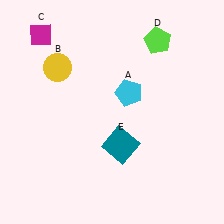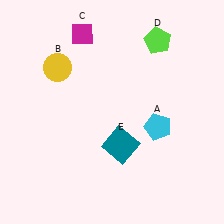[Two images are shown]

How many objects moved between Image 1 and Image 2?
2 objects moved between the two images.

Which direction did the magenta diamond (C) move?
The magenta diamond (C) moved right.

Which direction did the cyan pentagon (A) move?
The cyan pentagon (A) moved down.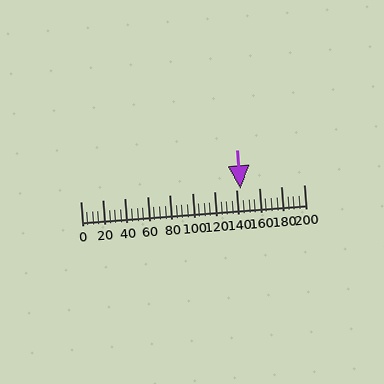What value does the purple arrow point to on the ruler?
The purple arrow points to approximately 143.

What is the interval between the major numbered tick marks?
The major tick marks are spaced 20 units apart.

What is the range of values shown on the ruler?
The ruler shows values from 0 to 200.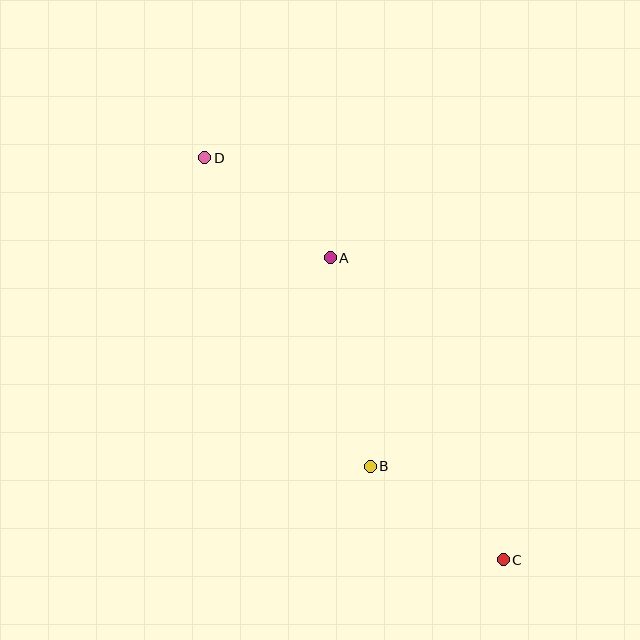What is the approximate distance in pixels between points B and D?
The distance between B and D is approximately 350 pixels.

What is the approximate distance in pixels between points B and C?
The distance between B and C is approximately 163 pixels.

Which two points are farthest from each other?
Points C and D are farthest from each other.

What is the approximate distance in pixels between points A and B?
The distance between A and B is approximately 213 pixels.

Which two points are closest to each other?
Points A and D are closest to each other.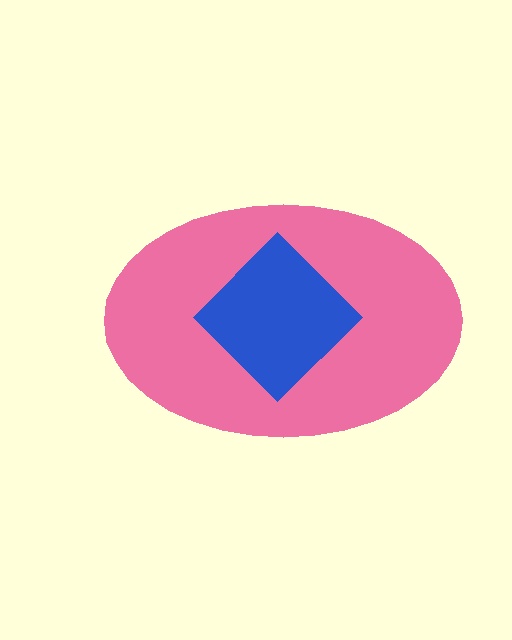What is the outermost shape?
The pink ellipse.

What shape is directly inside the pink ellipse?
The blue diamond.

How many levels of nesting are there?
2.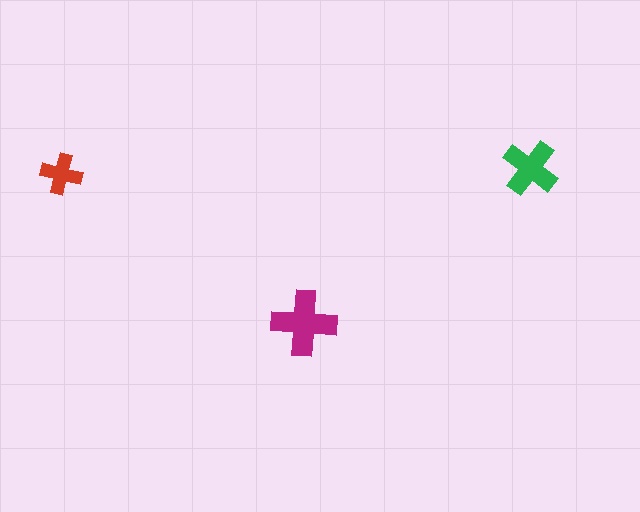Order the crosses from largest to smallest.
the magenta one, the green one, the red one.